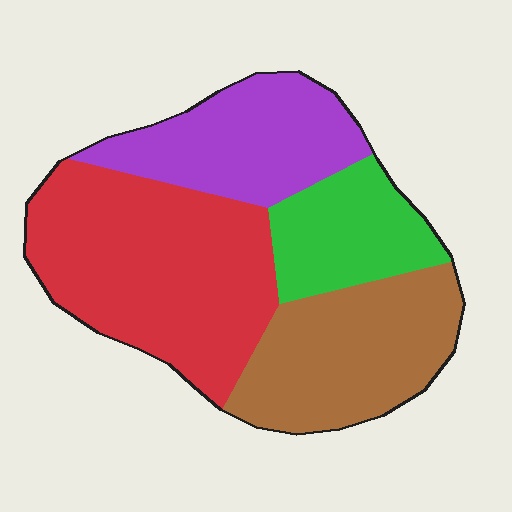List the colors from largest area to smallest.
From largest to smallest: red, brown, purple, green.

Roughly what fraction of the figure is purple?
Purple takes up about one fifth (1/5) of the figure.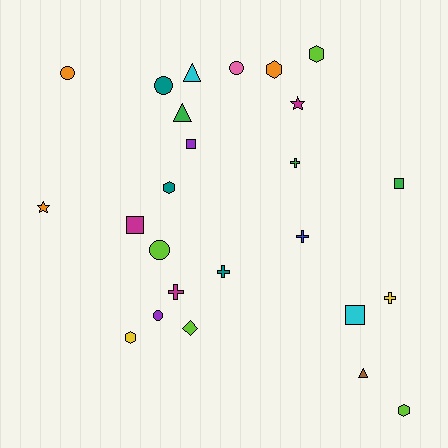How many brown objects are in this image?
There is 1 brown object.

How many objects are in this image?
There are 25 objects.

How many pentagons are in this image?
There are no pentagons.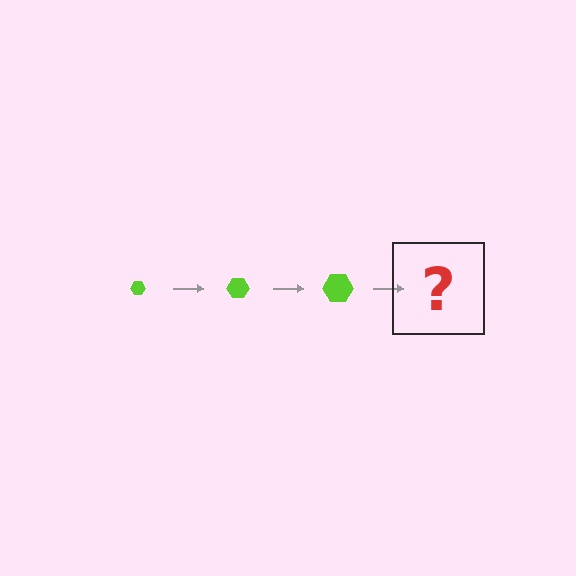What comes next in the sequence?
The next element should be a lime hexagon, larger than the previous one.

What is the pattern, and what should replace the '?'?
The pattern is that the hexagon gets progressively larger each step. The '?' should be a lime hexagon, larger than the previous one.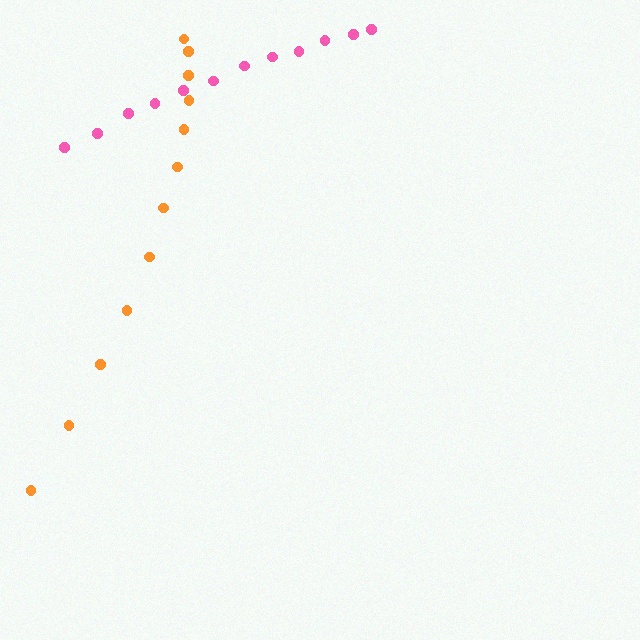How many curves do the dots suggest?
There are 2 distinct paths.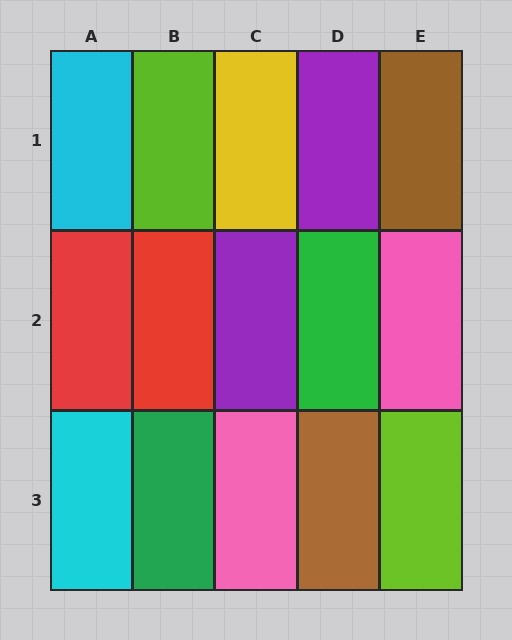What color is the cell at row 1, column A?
Cyan.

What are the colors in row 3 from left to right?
Cyan, green, pink, brown, lime.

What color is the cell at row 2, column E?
Pink.